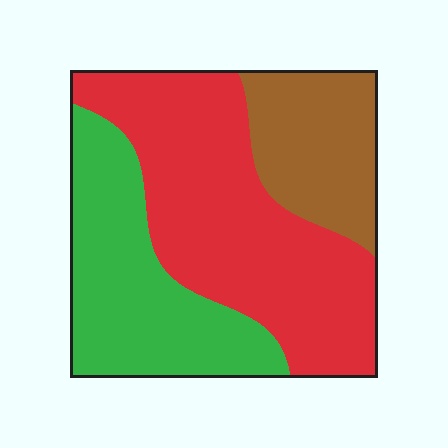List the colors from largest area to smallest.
From largest to smallest: red, green, brown.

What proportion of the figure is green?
Green takes up about one third (1/3) of the figure.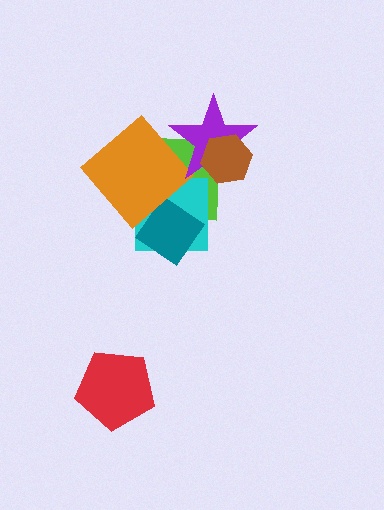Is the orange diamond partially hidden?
No, no other shape covers it.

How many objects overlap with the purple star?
2 objects overlap with the purple star.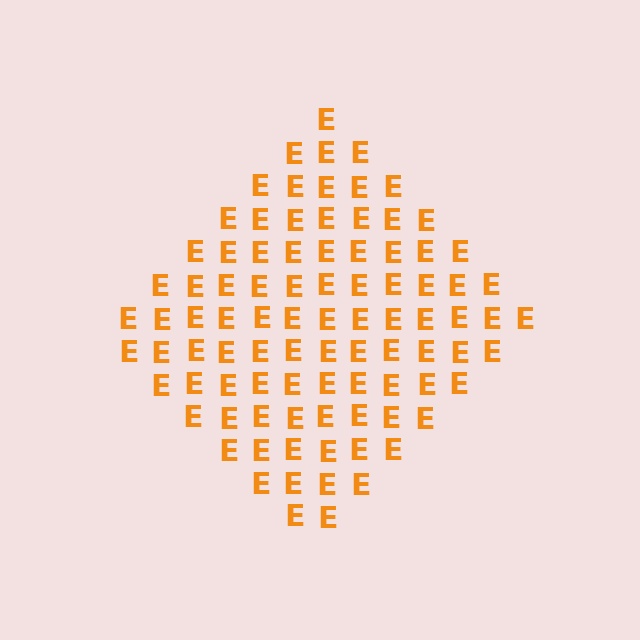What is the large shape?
The large shape is a diamond.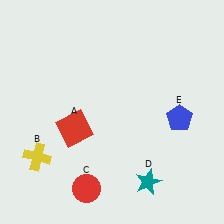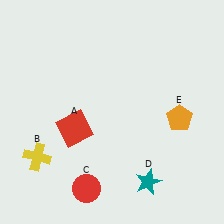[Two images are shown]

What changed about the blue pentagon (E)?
In Image 1, E is blue. In Image 2, it changed to orange.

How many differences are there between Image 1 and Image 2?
There is 1 difference between the two images.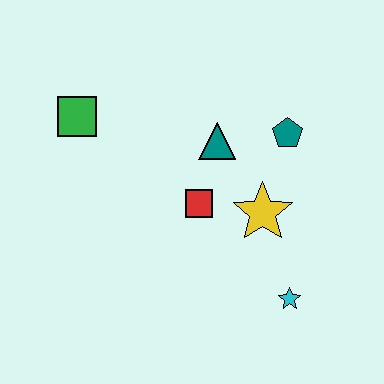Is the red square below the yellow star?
No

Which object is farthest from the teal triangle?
The cyan star is farthest from the teal triangle.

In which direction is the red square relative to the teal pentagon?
The red square is to the left of the teal pentagon.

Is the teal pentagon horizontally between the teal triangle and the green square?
No